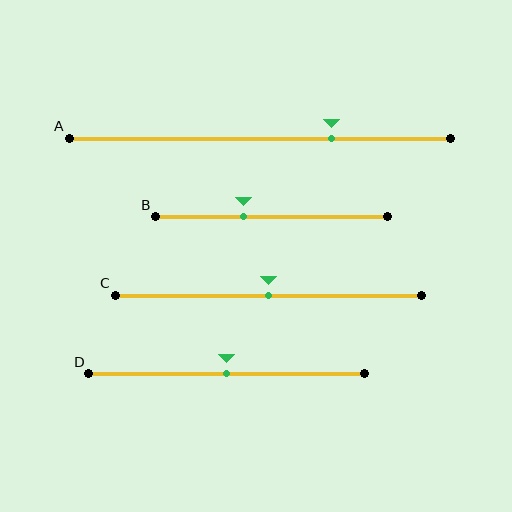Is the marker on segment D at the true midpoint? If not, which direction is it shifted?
Yes, the marker on segment D is at the true midpoint.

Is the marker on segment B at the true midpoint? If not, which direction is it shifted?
No, the marker on segment B is shifted to the left by about 12% of the segment length.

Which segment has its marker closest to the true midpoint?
Segment C has its marker closest to the true midpoint.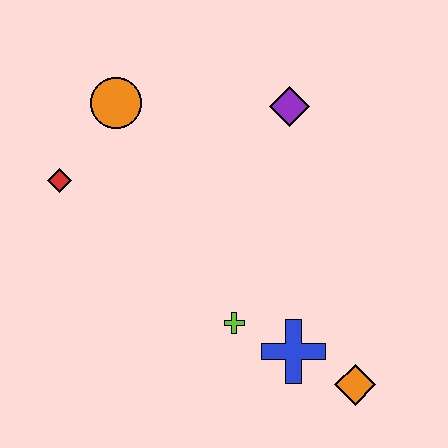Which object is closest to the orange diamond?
The blue cross is closest to the orange diamond.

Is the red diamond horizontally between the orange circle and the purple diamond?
No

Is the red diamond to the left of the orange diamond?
Yes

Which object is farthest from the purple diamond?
The orange diamond is farthest from the purple diamond.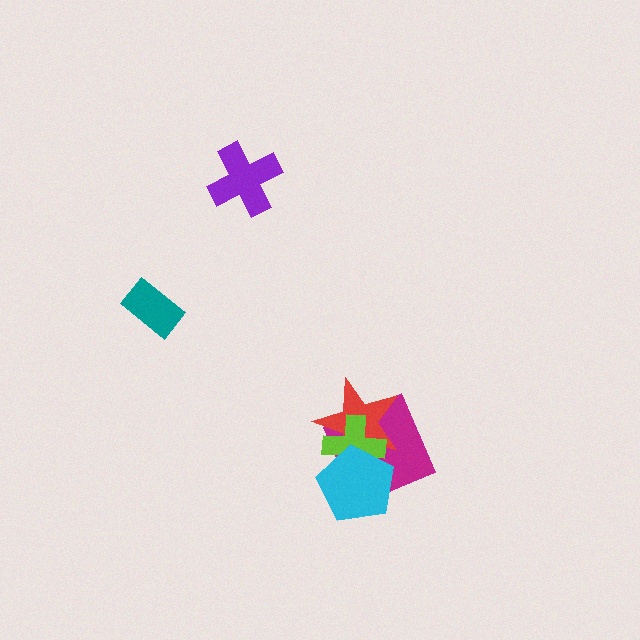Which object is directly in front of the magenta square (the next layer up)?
The red star is directly in front of the magenta square.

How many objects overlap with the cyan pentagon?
3 objects overlap with the cyan pentagon.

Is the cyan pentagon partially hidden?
No, no other shape covers it.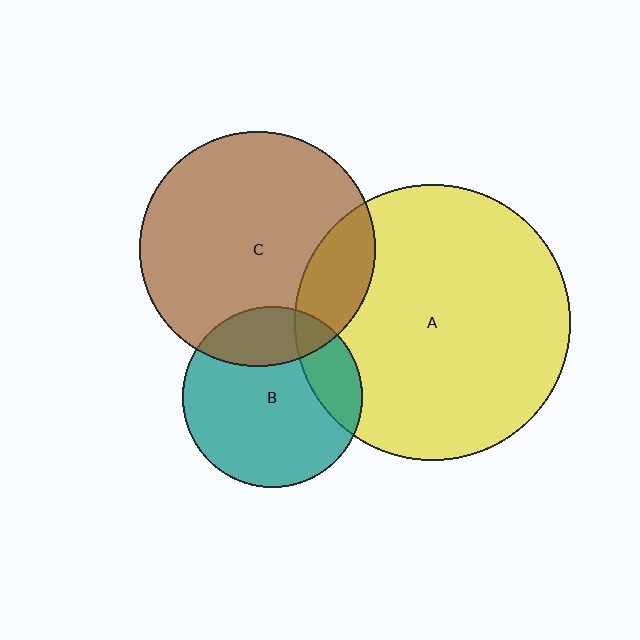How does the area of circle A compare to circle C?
Approximately 1.4 times.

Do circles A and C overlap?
Yes.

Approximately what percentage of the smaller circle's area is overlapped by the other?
Approximately 20%.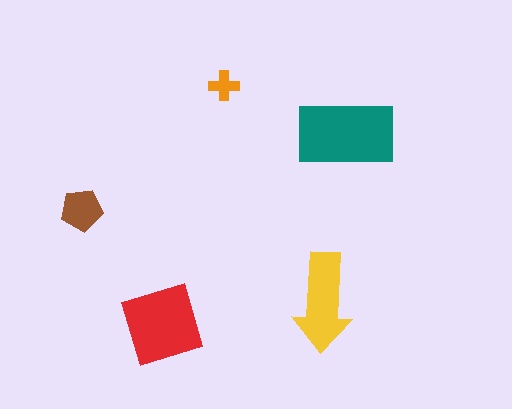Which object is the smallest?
The orange cross.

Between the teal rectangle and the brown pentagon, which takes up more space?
The teal rectangle.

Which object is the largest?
The teal rectangle.